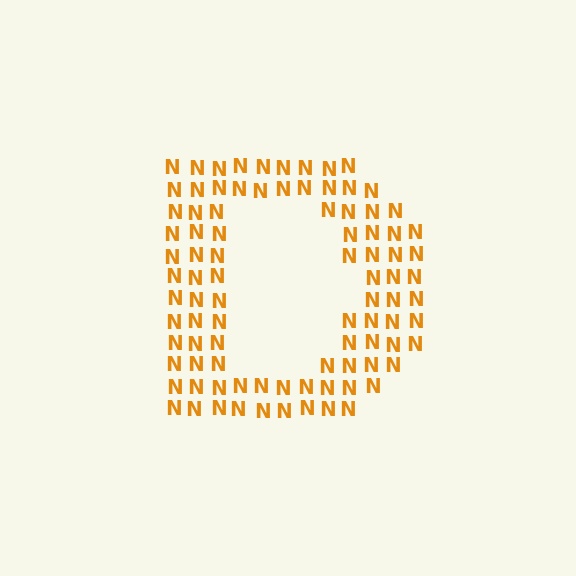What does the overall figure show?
The overall figure shows the letter D.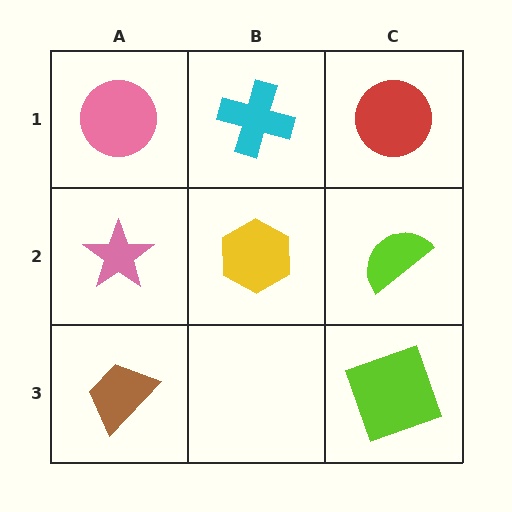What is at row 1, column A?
A pink circle.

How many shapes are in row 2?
3 shapes.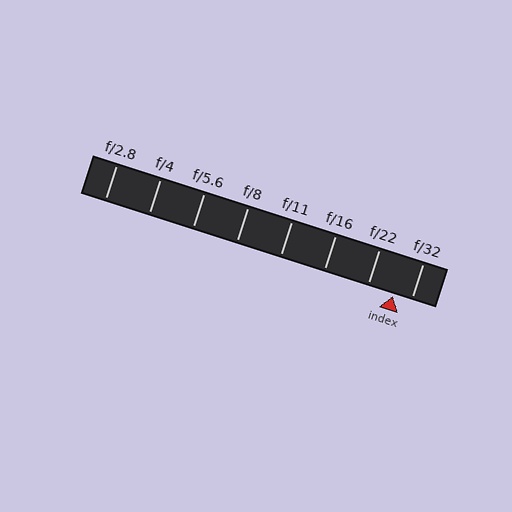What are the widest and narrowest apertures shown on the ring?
The widest aperture shown is f/2.8 and the narrowest is f/32.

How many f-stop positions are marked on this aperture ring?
There are 8 f-stop positions marked.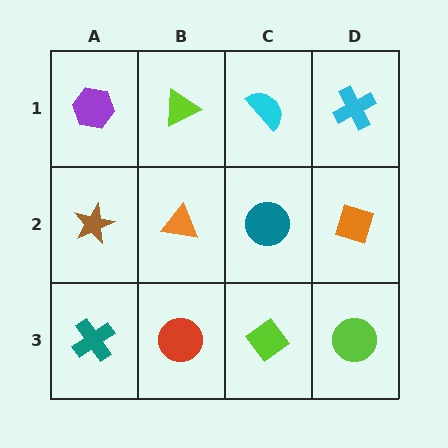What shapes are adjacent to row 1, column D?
An orange diamond (row 2, column D), a cyan semicircle (row 1, column C).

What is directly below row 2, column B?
A red circle.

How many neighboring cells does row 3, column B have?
3.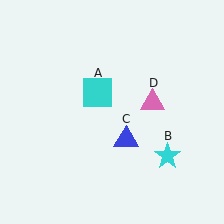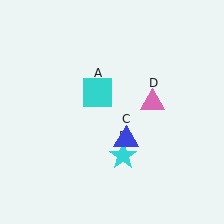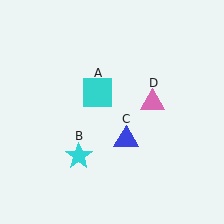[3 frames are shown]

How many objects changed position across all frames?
1 object changed position: cyan star (object B).